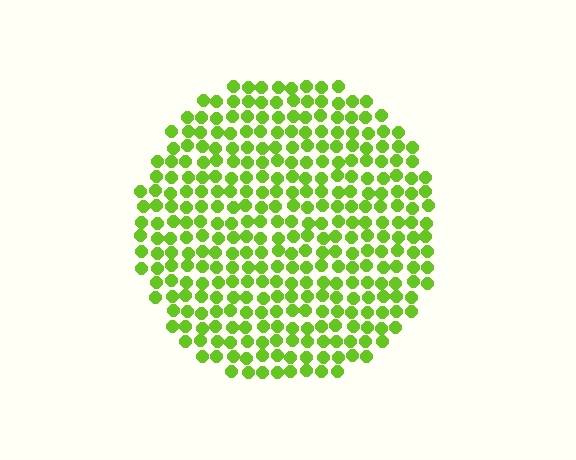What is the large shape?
The large shape is a circle.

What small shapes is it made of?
It is made of small circles.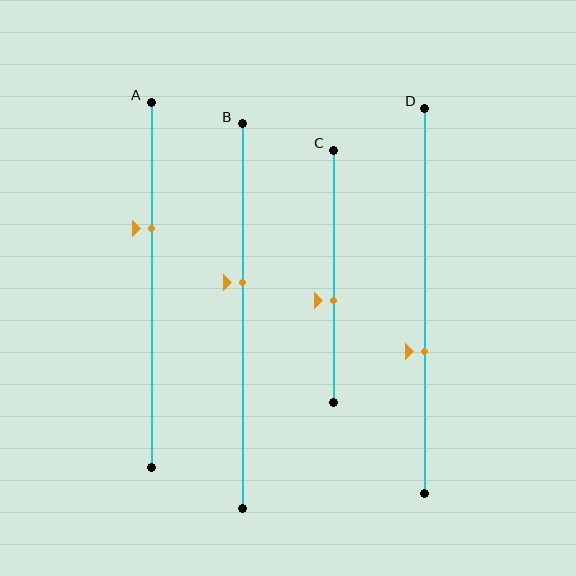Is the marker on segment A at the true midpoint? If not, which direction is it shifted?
No, the marker on segment A is shifted upward by about 16% of the segment length.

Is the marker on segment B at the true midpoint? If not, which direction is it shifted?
No, the marker on segment B is shifted upward by about 9% of the segment length.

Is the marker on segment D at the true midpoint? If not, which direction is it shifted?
No, the marker on segment D is shifted downward by about 13% of the segment length.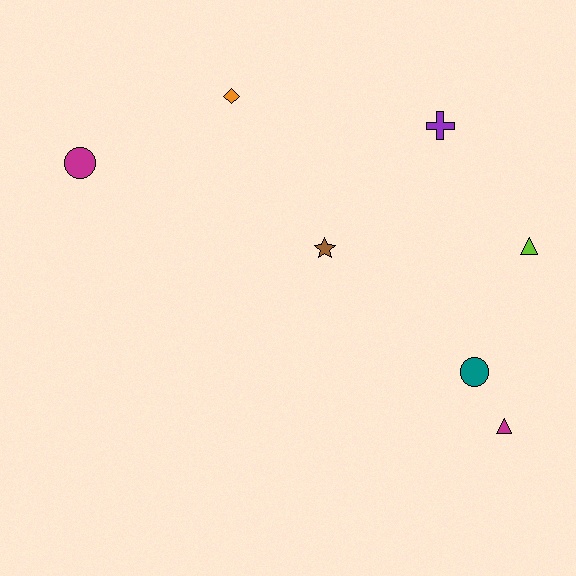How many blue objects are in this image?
There are no blue objects.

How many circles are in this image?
There are 2 circles.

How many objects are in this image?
There are 7 objects.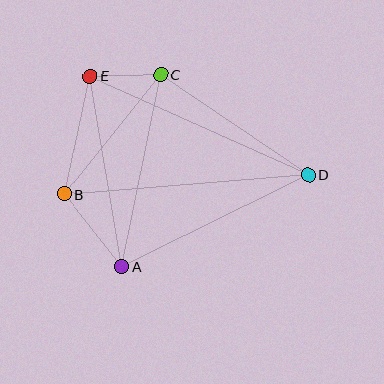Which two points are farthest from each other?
Points B and D are farthest from each other.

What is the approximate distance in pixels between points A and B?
The distance between A and B is approximately 92 pixels.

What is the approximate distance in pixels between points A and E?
The distance between A and E is approximately 193 pixels.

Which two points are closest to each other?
Points C and E are closest to each other.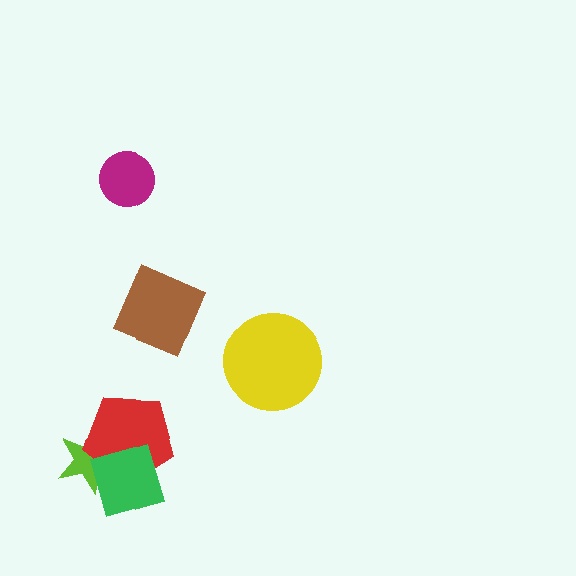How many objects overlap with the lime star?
2 objects overlap with the lime star.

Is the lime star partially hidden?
Yes, it is partially covered by another shape.